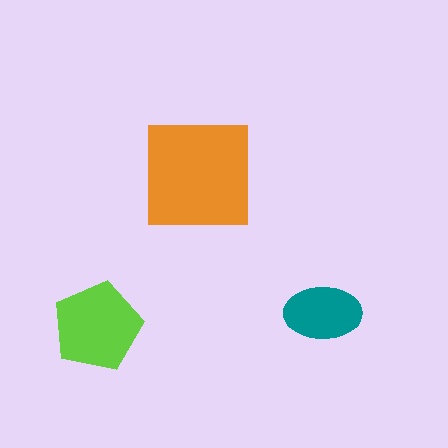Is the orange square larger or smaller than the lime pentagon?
Larger.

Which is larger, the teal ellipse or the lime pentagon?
The lime pentagon.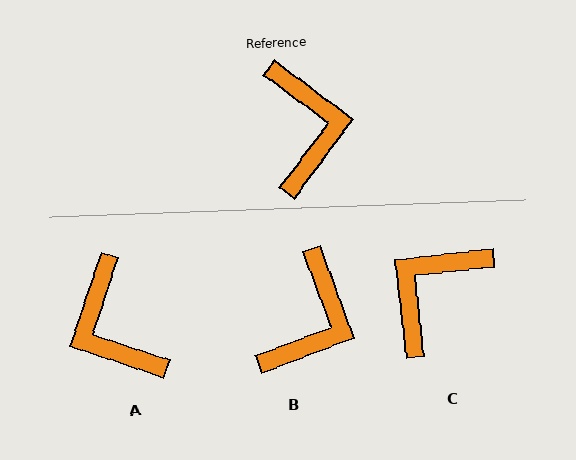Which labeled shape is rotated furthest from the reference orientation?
A, about 161 degrees away.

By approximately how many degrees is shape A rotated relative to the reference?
Approximately 161 degrees clockwise.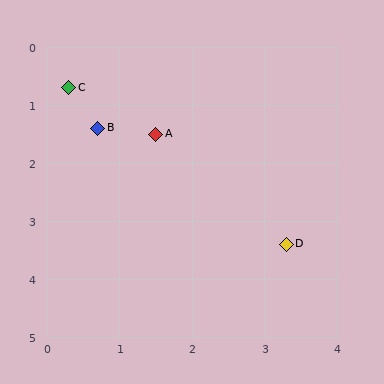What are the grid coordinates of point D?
Point D is at approximately (3.3, 3.4).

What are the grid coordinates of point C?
Point C is at approximately (0.3, 0.7).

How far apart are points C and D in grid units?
Points C and D are about 4.0 grid units apart.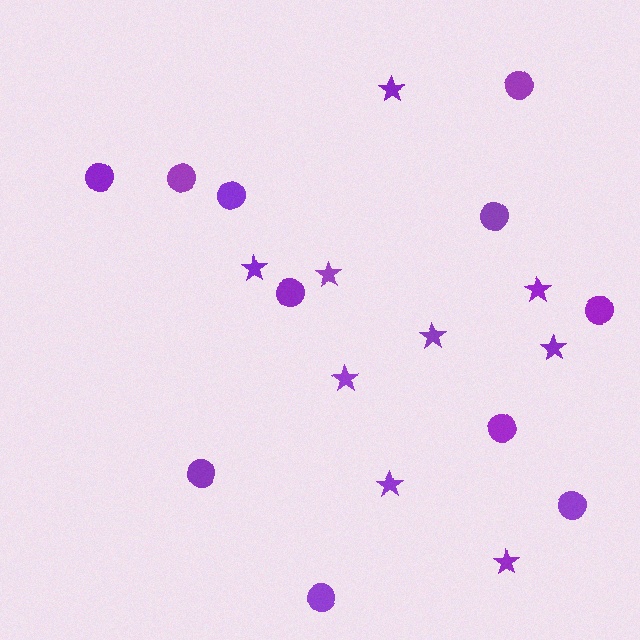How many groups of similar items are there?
There are 2 groups: one group of circles (11) and one group of stars (9).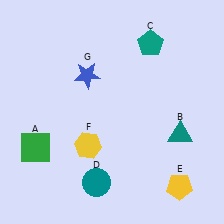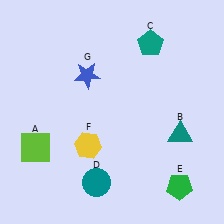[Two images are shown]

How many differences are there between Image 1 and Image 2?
There are 2 differences between the two images.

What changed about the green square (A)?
In Image 1, A is green. In Image 2, it changed to lime.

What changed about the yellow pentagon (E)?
In Image 1, E is yellow. In Image 2, it changed to green.